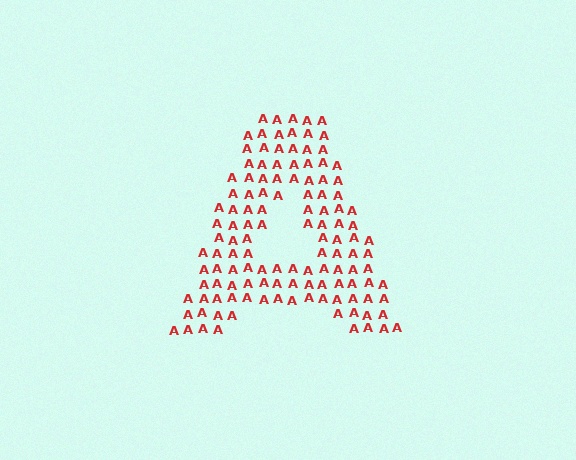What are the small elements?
The small elements are letter A's.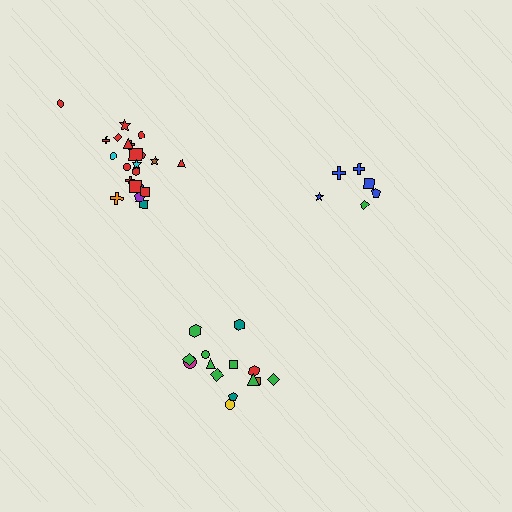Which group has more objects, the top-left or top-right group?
The top-left group.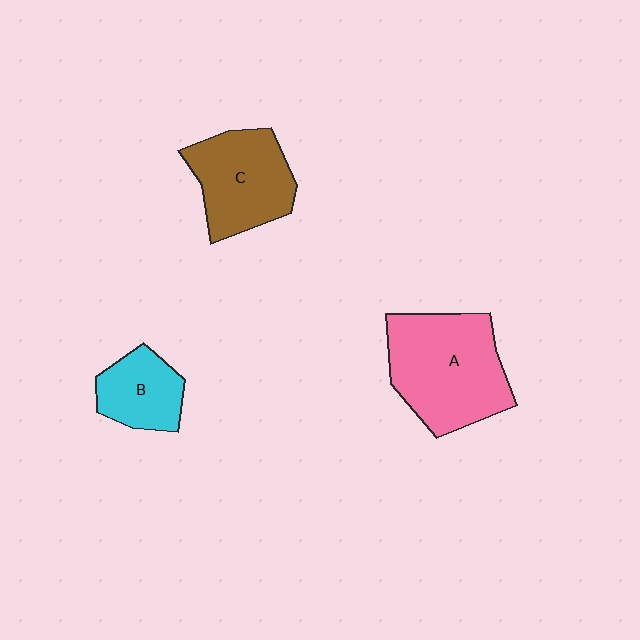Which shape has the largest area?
Shape A (pink).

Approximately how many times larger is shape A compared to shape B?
Approximately 2.1 times.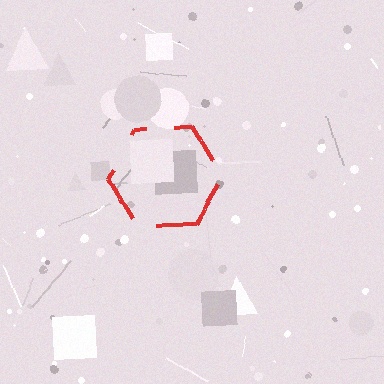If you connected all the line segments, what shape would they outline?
They would outline a hexagon.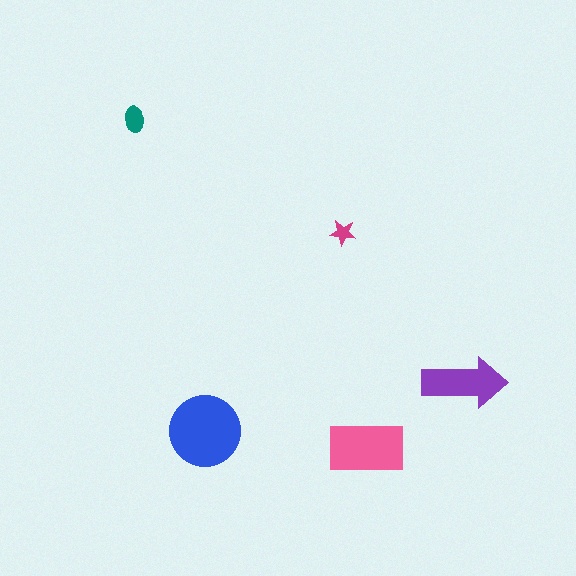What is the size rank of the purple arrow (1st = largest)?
3rd.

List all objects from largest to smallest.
The blue circle, the pink rectangle, the purple arrow, the teal ellipse, the magenta star.